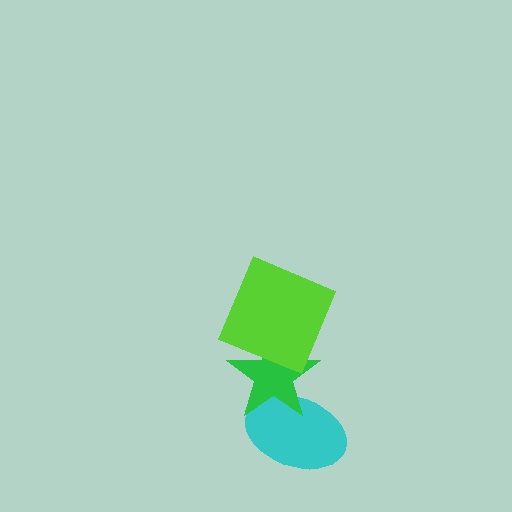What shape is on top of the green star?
The lime square is on top of the green star.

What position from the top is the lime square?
The lime square is 1st from the top.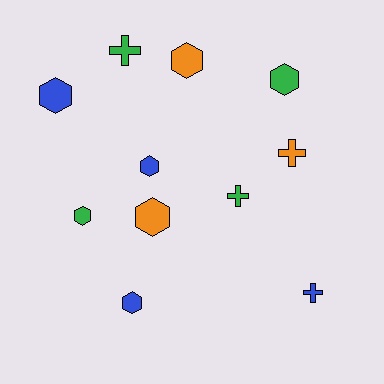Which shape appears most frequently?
Hexagon, with 7 objects.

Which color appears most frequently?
Green, with 4 objects.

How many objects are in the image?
There are 11 objects.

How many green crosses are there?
There are 2 green crosses.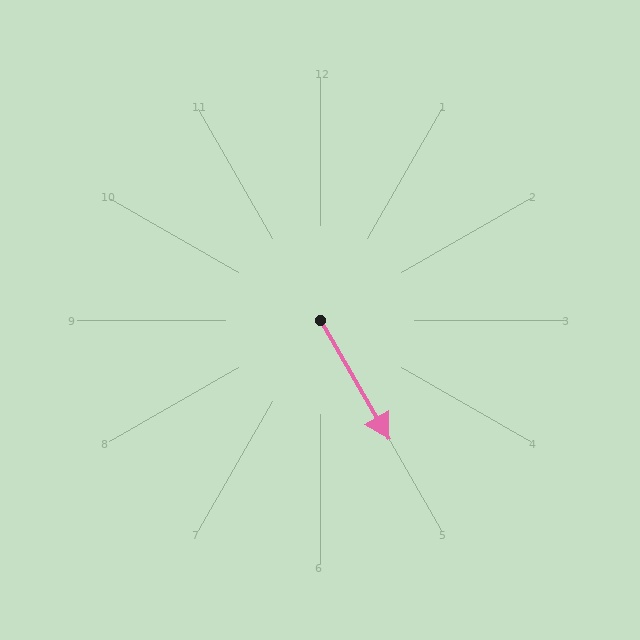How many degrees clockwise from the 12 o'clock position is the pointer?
Approximately 150 degrees.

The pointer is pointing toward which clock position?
Roughly 5 o'clock.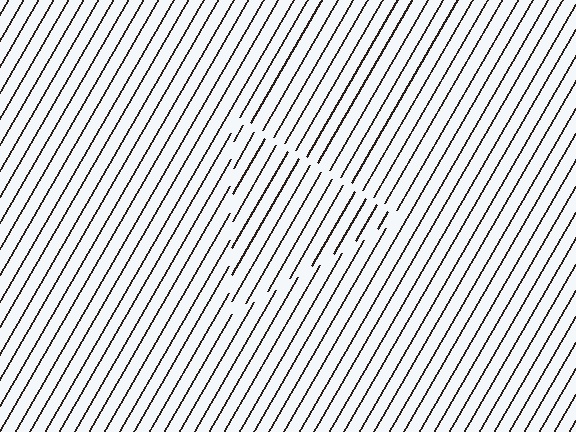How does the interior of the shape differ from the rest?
The interior of the shape contains the same grating, shifted by half a period — the contour is defined by the phase discontinuity where line-ends from the inner and outer gratings abut.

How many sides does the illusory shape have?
3 sides — the line-ends trace a triangle.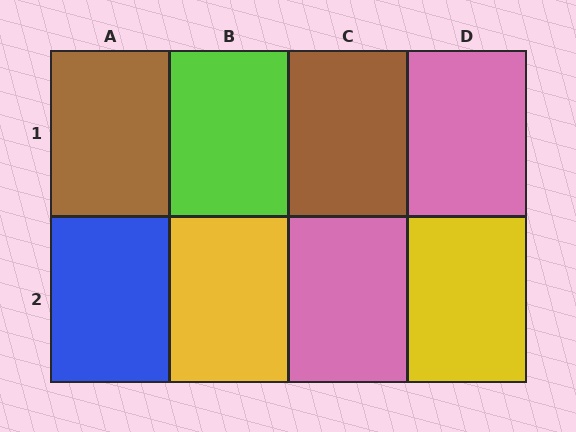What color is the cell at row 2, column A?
Blue.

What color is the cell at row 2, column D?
Yellow.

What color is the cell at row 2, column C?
Pink.